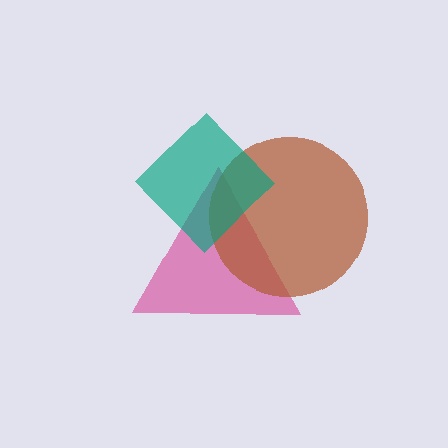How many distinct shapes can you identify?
There are 3 distinct shapes: a magenta triangle, a brown circle, a teal diamond.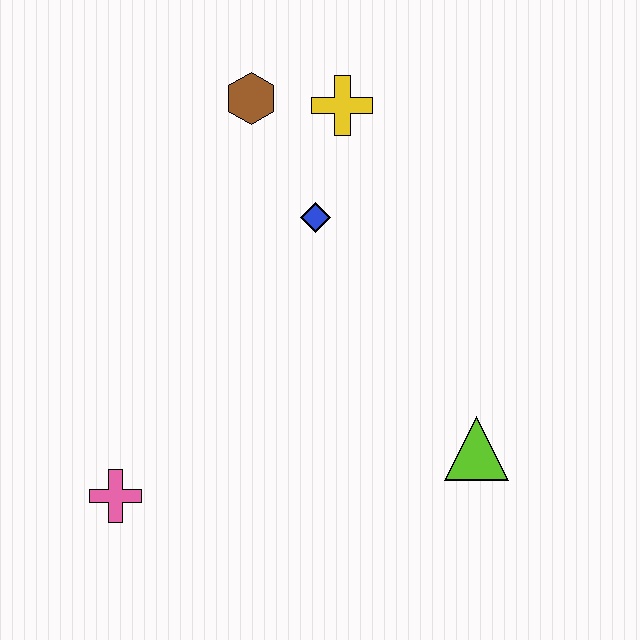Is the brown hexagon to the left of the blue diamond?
Yes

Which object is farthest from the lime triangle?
The brown hexagon is farthest from the lime triangle.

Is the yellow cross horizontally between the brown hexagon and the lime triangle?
Yes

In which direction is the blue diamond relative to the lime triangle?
The blue diamond is above the lime triangle.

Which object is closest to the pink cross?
The blue diamond is closest to the pink cross.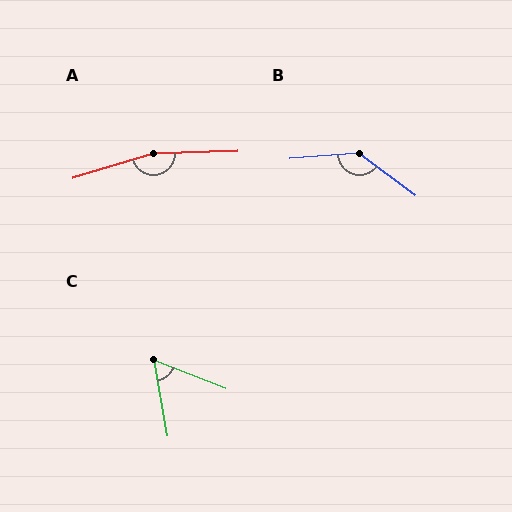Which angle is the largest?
A, at approximately 165 degrees.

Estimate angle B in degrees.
Approximately 139 degrees.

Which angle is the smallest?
C, at approximately 58 degrees.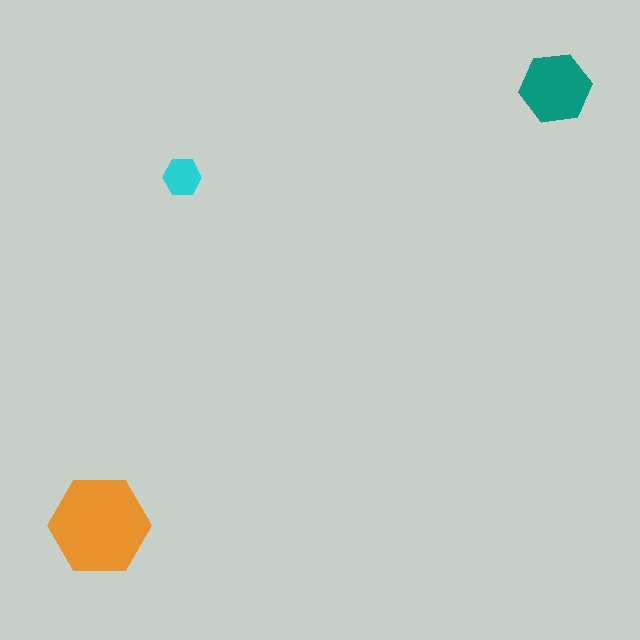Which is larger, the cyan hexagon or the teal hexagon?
The teal one.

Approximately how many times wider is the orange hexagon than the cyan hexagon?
About 2.5 times wider.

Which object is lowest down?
The orange hexagon is bottommost.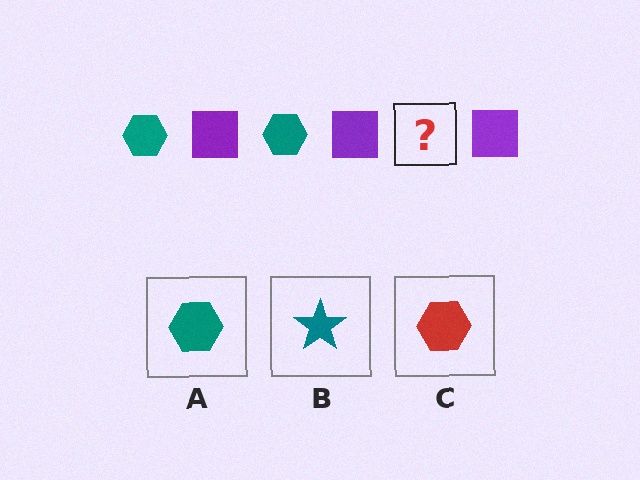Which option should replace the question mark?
Option A.